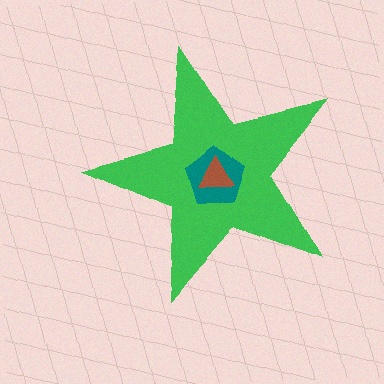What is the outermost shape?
The green star.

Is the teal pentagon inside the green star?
Yes.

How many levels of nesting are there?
3.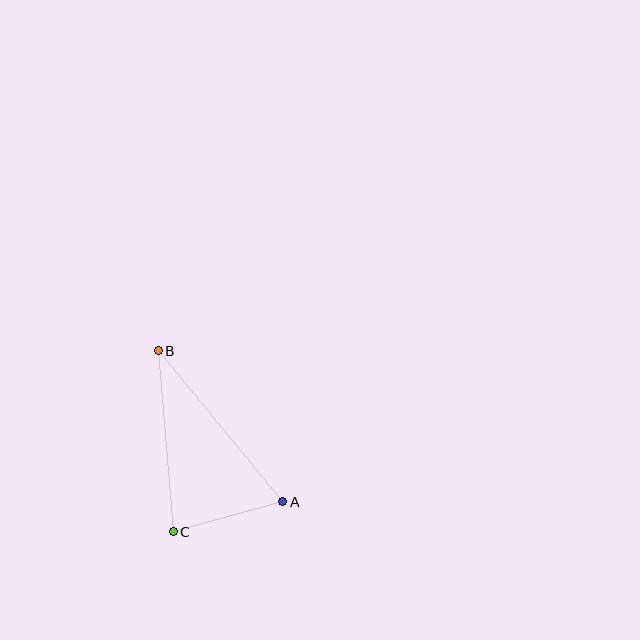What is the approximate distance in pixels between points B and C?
The distance between B and C is approximately 182 pixels.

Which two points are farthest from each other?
Points A and B are farthest from each other.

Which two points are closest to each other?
Points A and C are closest to each other.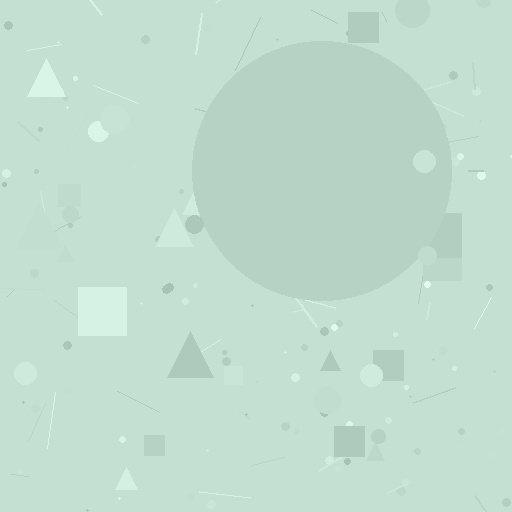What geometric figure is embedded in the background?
A circle is embedded in the background.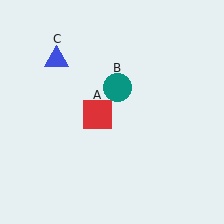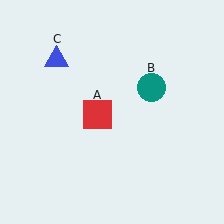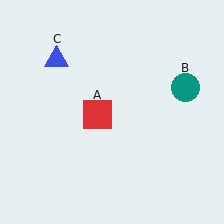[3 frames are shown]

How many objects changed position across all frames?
1 object changed position: teal circle (object B).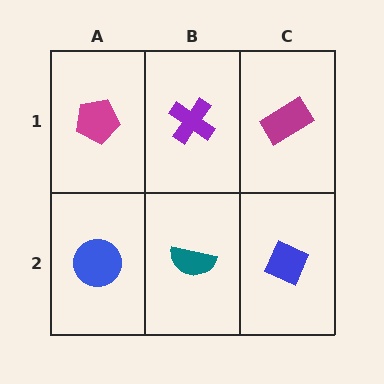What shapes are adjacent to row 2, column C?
A magenta rectangle (row 1, column C), a teal semicircle (row 2, column B).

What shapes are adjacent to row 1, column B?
A teal semicircle (row 2, column B), a magenta pentagon (row 1, column A), a magenta rectangle (row 1, column C).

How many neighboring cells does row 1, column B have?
3.